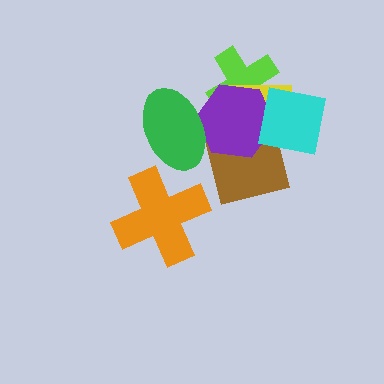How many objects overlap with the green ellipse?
2 objects overlap with the green ellipse.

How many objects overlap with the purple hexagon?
5 objects overlap with the purple hexagon.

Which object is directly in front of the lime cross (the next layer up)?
The yellow rectangle is directly in front of the lime cross.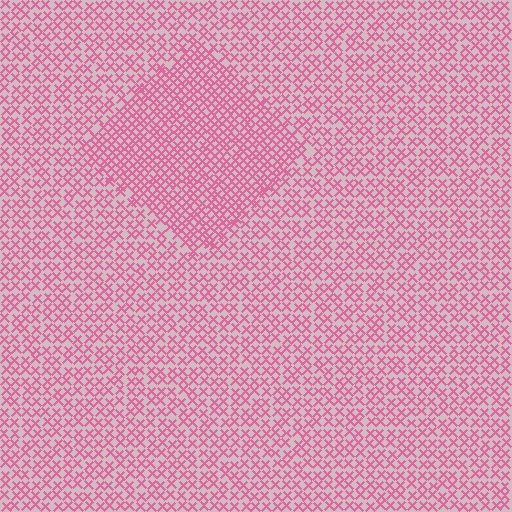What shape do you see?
I see a diamond.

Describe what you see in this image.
The image contains small pink elements arranged at two different densities. A diamond-shaped region is visible where the elements are more densely packed than the surrounding area.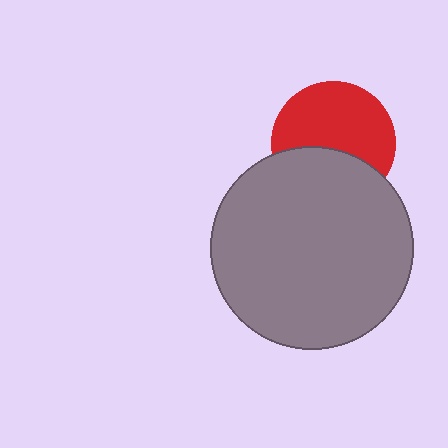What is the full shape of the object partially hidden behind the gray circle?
The partially hidden object is a red circle.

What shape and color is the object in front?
The object in front is a gray circle.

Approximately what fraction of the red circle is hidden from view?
Roughly 39% of the red circle is hidden behind the gray circle.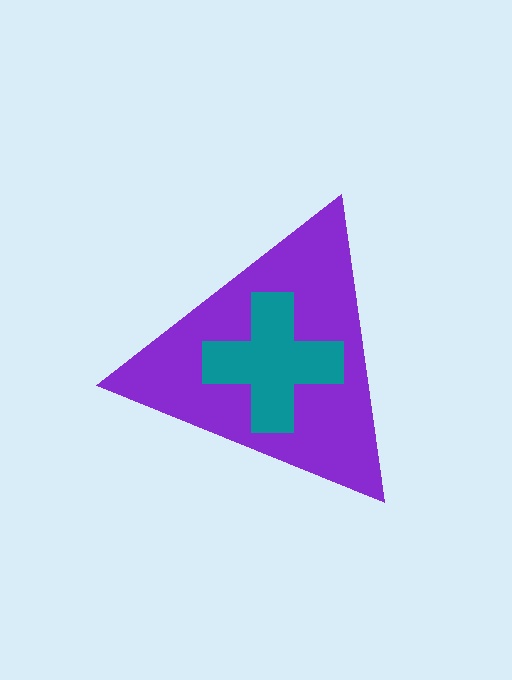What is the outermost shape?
The purple triangle.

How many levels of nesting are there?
2.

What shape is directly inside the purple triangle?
The teal cross.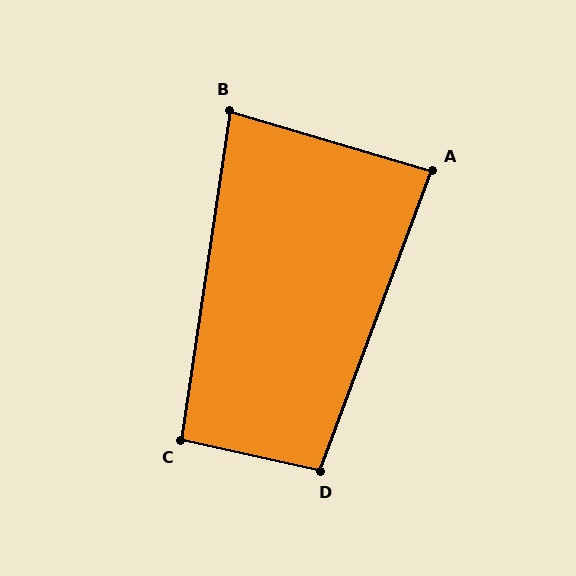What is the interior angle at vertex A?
Approximately 86 degrees (approximately right).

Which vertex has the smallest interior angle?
B, at approximately 82 degrees.